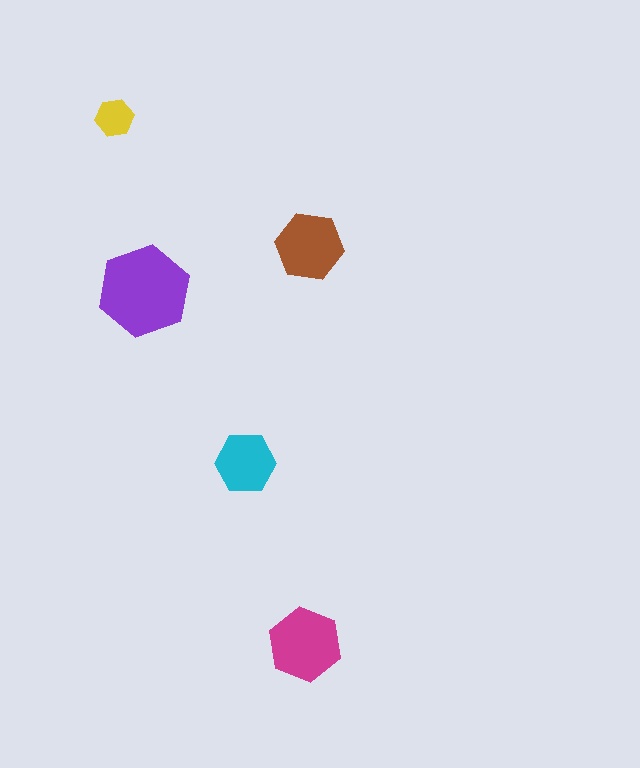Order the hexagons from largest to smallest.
the purple one, the magenta one, the brown one, the cyan one, the yellow one.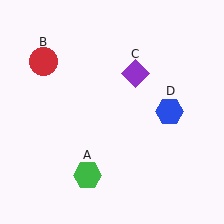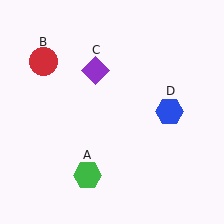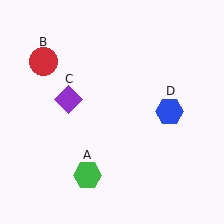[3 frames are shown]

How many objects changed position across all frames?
1 object changed position: purple diamond (object C).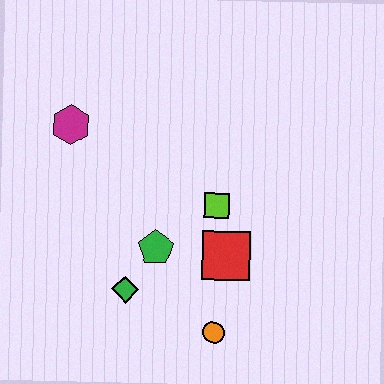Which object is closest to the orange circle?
The red square is closest to the orange circle.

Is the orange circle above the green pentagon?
No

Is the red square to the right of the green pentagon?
Yes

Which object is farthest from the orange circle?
The magenta hexagon is farthest from the orange circle.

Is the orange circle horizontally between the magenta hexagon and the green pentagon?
No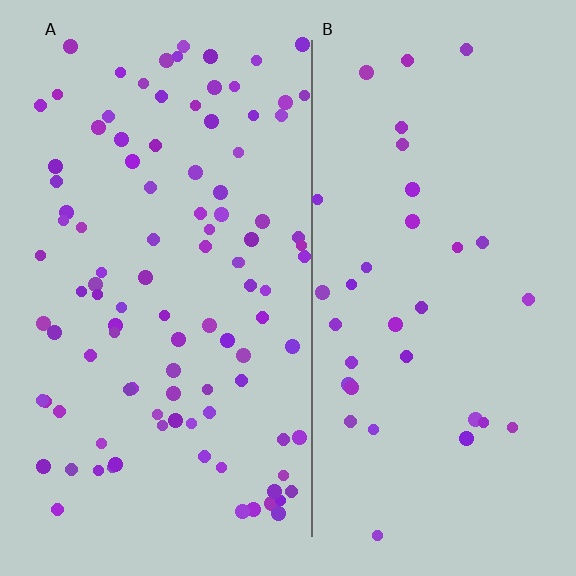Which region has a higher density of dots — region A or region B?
A (the left).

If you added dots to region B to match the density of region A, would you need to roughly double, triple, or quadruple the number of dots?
Approximately triple.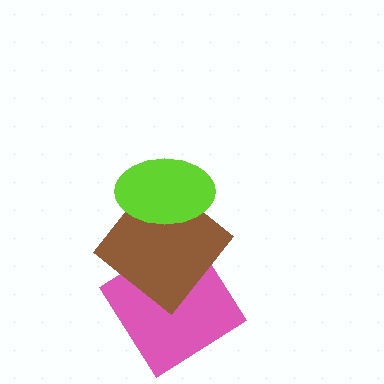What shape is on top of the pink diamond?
The brown diamond is on top of the pink diamond.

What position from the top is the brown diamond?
The brown diamond is 2nd from the top.